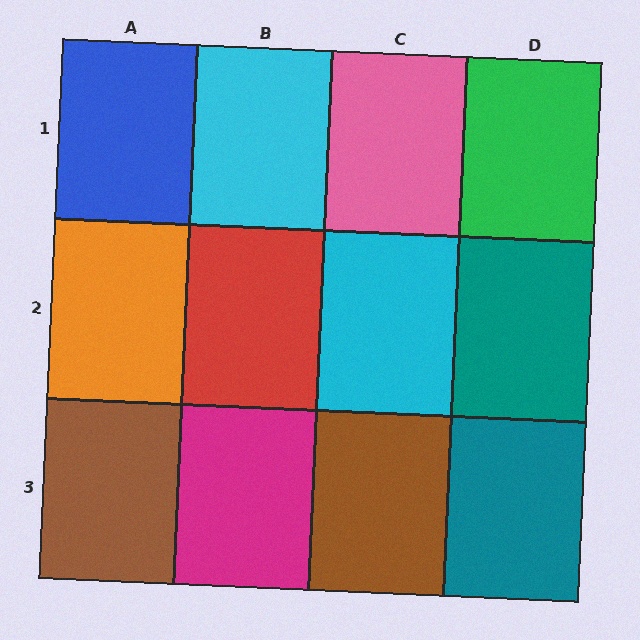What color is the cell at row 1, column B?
Cyan.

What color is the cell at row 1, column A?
Blue.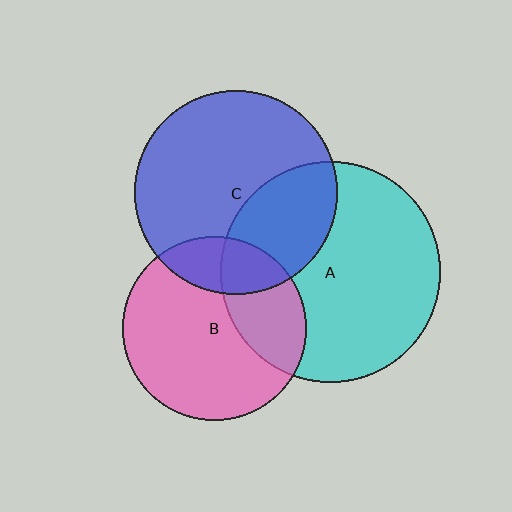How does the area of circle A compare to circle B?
Approximately 1.4 times.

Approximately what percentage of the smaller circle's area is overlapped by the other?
Approximately 30%.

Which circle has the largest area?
Circle A (cyan).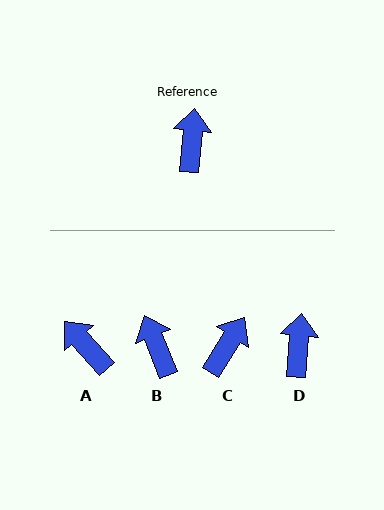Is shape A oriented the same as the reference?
No, it is off by about 47 degrees.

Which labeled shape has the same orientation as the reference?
D.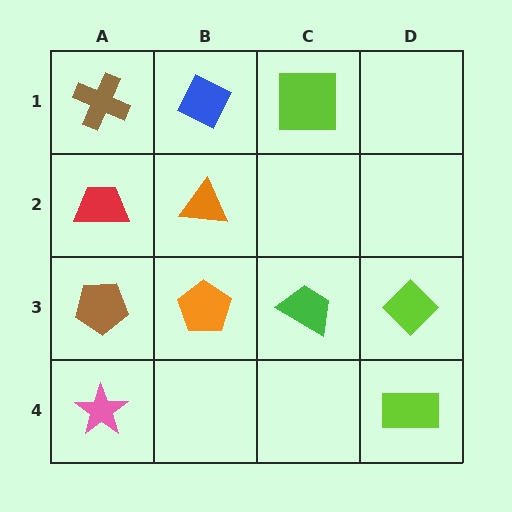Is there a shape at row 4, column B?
No, that cell is empty.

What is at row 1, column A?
A brown cross.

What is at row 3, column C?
A green trapezoid.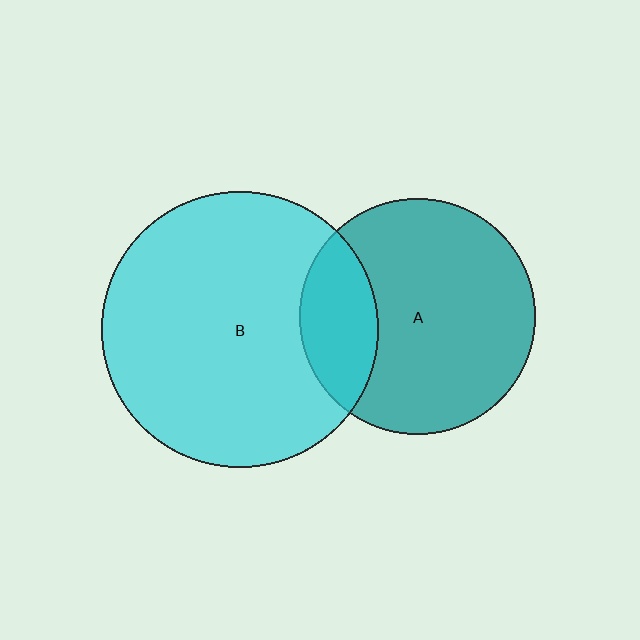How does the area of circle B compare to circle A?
Approximately 1.4 times.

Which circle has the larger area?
Circle B (cyan).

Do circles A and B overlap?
Yes.